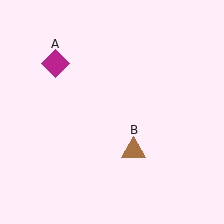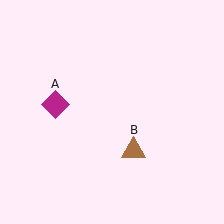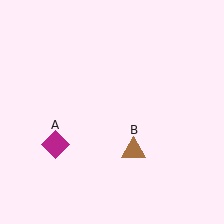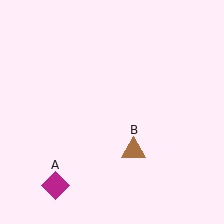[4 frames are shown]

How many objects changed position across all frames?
1 object changed position: magenta diamond (object A).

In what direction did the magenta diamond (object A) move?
The magenta diamond (object A) moved down.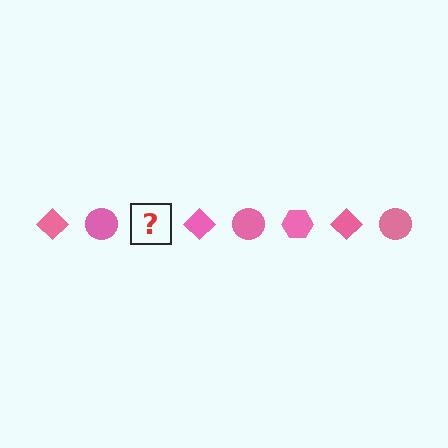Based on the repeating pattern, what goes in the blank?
The blank should be a pink hexagon.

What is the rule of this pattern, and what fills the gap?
The rule is that the pattern cycles through diamond, circle, hexagon shapes in pink. The gap should be filled with a pink hexagon.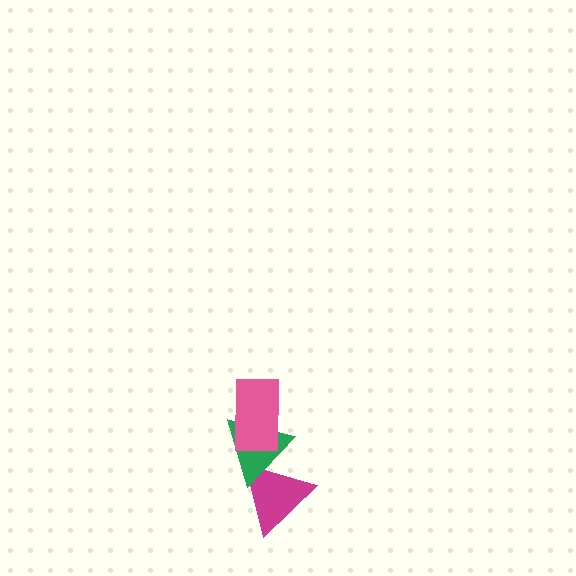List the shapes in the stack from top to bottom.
From top to bottom: the pink rectangle, the green triangle, the magenta triangle.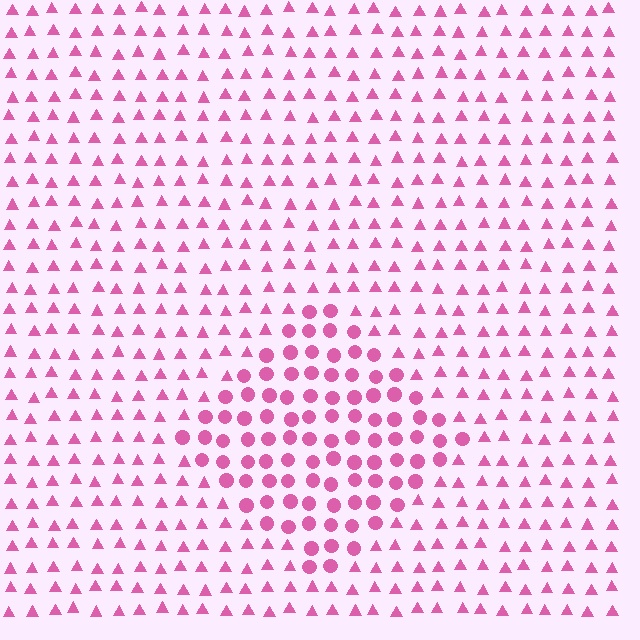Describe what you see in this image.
The image is filled with small pink elements arranged in a uniform grid. A diamond-shaped region contains circles, while the surrounding area contains triangles. The boundary is defined purely by the change in element shape.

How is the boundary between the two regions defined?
The boundary is defined by a change in element shape: circles inside vs. triangles outside. All elements share the same color and spacing.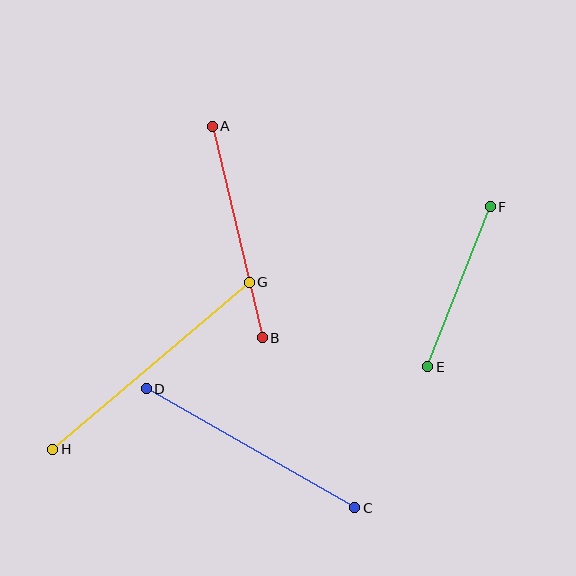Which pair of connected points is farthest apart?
Points G and H are farthest apart.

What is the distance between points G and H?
The distance is approximately 258 pixels.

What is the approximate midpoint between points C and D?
The midpoint is at approximately (251, 448) pixels.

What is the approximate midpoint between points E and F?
The midpoint is at approximately (459, 287) pixels.